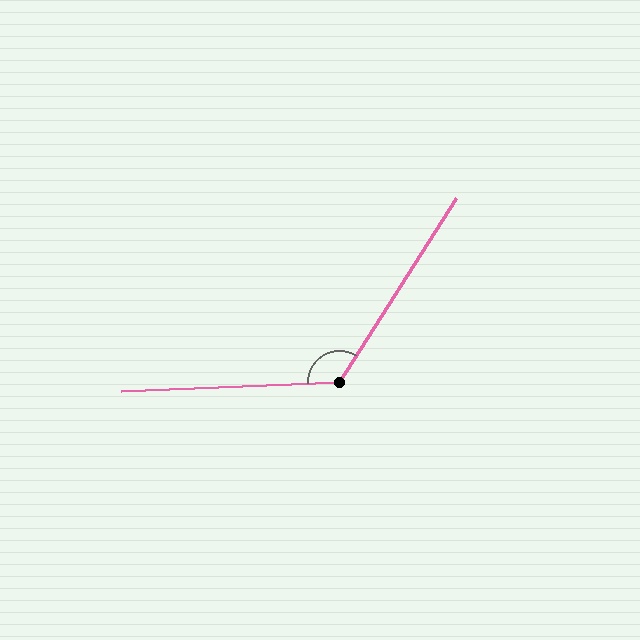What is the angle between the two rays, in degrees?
Approximately 125 degrees.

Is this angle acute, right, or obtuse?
It is obtuse.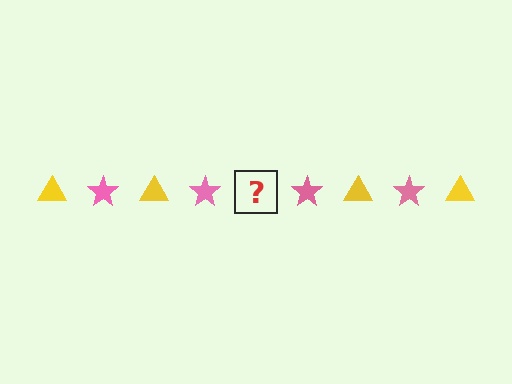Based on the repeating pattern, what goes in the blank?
The blank should be a yellow triangle.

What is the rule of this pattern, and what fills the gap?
The rule is that the pattern alternates between yellow triangle and pink star. The gap should be filled with a yellow triangle.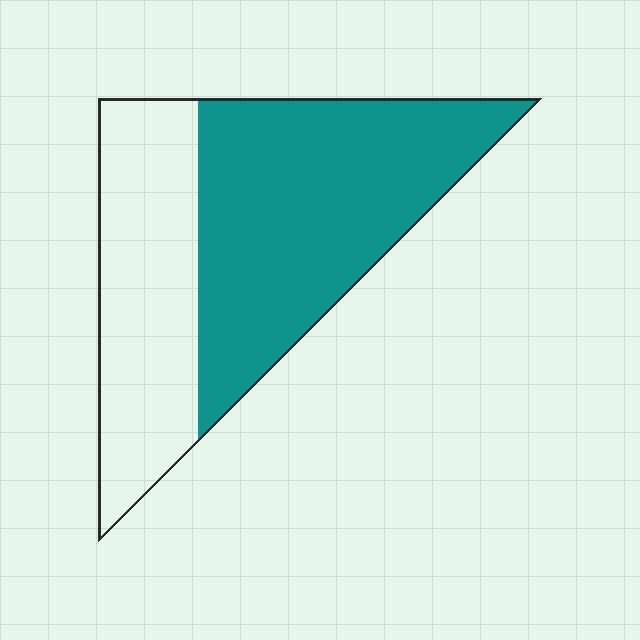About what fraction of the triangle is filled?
About three fifths (3/5).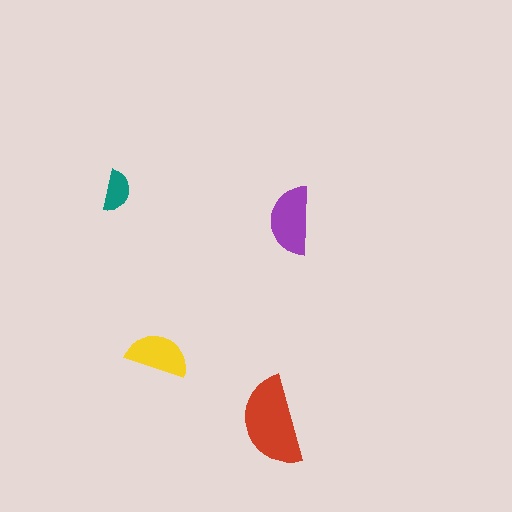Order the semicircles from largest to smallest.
the red one, the purple one, the yellow one, the teal one.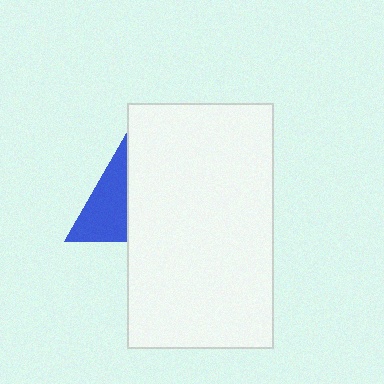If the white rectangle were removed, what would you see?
You would see the complete blue triangle.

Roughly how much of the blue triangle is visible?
About half of it is visible (roughly 52%).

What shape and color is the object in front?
The object in front is a white rectangle.